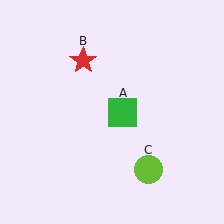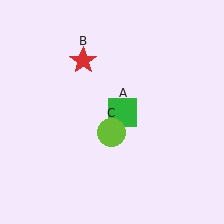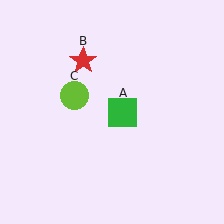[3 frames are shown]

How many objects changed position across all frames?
1 object changed position: lime circle (object C).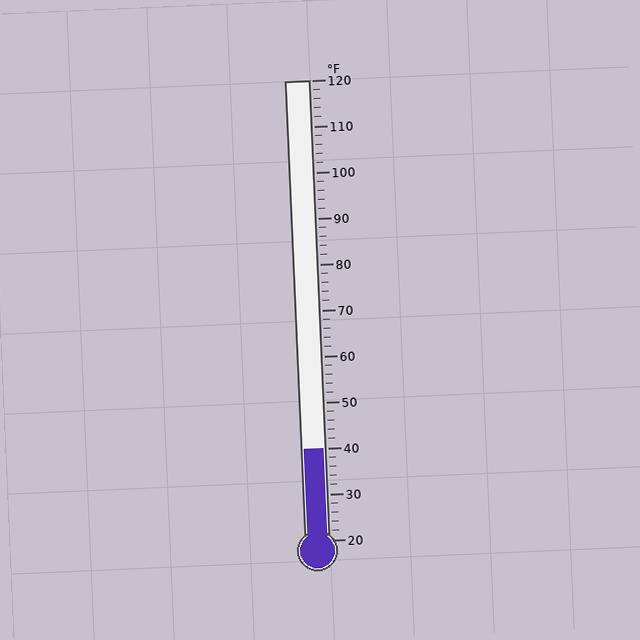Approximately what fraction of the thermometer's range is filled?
The thermometer is filled to approximately 20% of its range.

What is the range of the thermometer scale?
The thermometer scale ranges from 20°F to 120°F.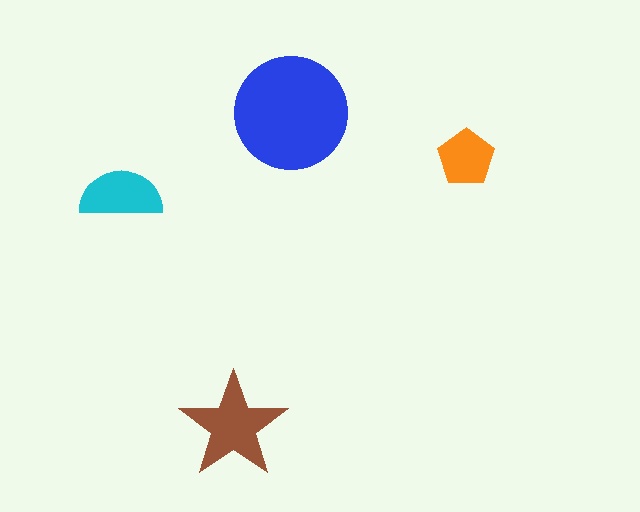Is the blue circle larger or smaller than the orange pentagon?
Larger.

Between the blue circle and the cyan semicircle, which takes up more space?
The blue circle.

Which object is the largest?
The blue circle.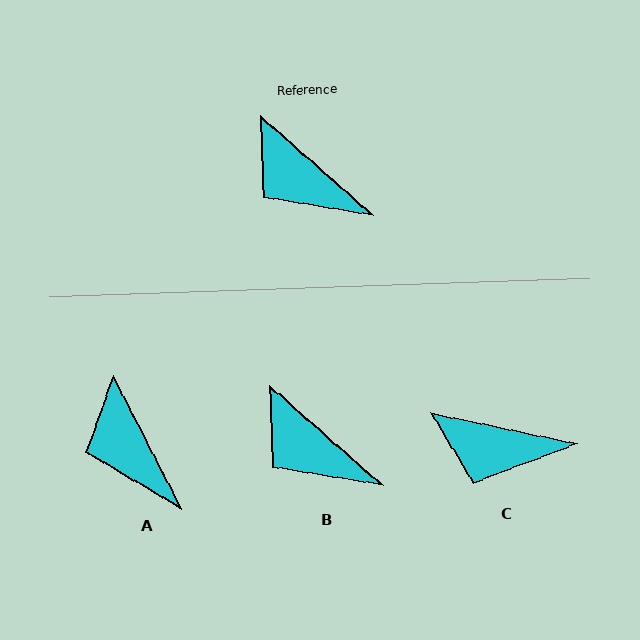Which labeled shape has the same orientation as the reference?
B.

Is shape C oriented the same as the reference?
No, it is off by about 30 degrees.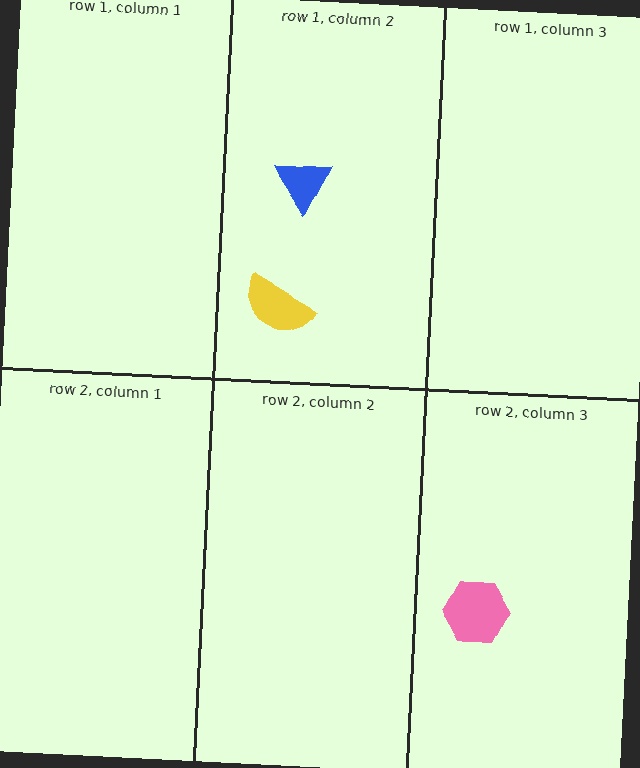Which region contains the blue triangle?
The row 1, column 2 region.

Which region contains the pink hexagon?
The row 2, column 3 region.